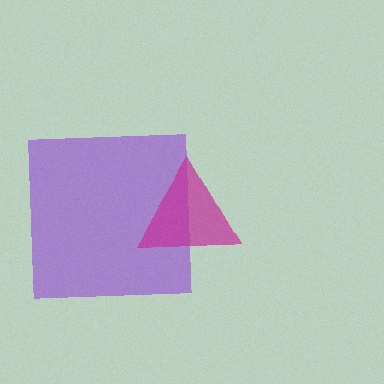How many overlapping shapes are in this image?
There are 2 overlapping shapes in the image.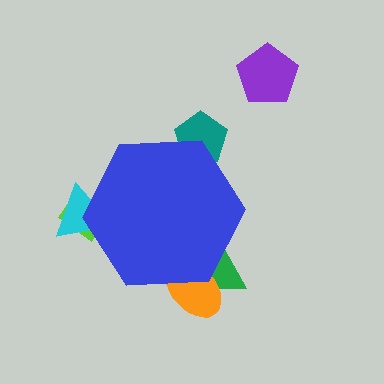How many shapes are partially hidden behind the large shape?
5 shapes are partially hidden.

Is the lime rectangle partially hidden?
Yes, the lime rectangle is partially hidden behind the blue hexagon.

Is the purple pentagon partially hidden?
No, the purple pentagon is fully visible.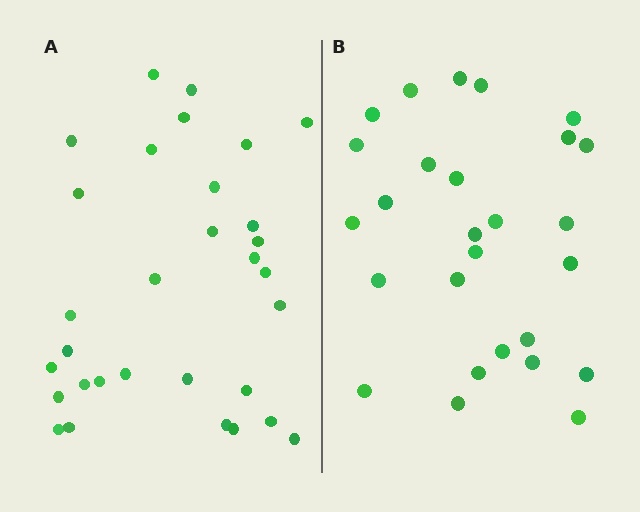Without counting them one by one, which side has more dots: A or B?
Region A (the left region) has more dots.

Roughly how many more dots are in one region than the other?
Region A has about 4 more dots than region B.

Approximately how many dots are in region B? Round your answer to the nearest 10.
About 30 dots. (The exact count is 27, which rounds to 30.)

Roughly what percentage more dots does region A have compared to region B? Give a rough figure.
About 15% more.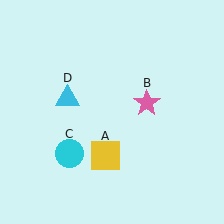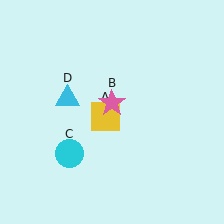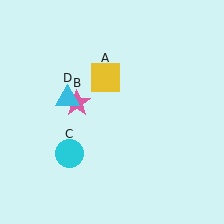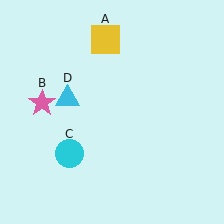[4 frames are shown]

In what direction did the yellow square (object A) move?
The yellow square (object A) moved up.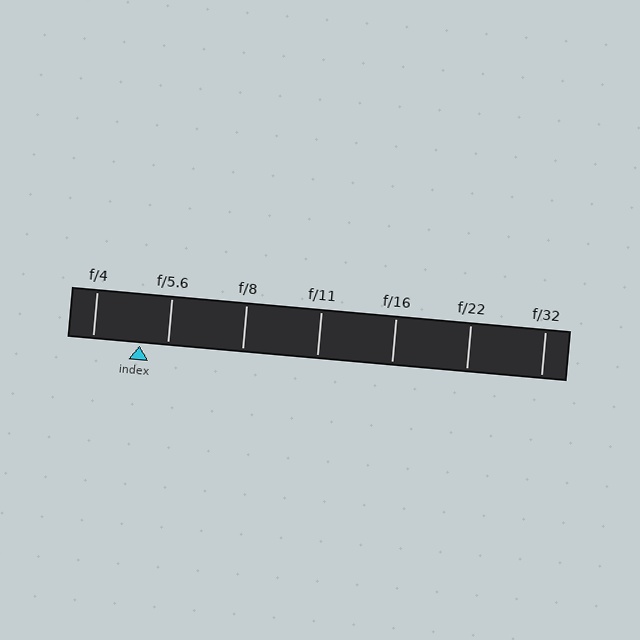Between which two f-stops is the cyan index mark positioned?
The index mark is between f/4 and f/5.6.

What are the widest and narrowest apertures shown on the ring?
The widest aperture shown is f/4 and the narrowest is f/32.